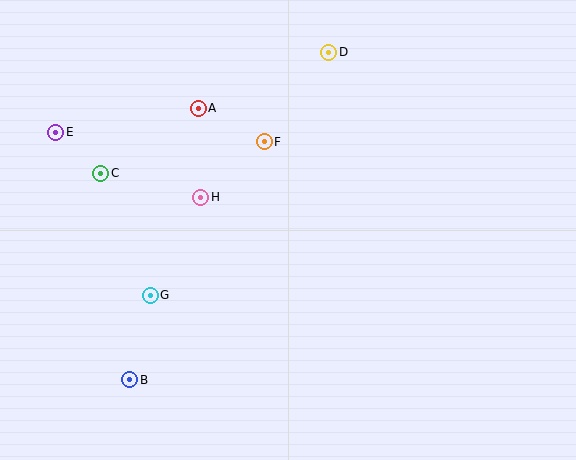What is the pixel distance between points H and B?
The distance between H and B is 196 pixels.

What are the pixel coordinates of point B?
Point B is at (130, 380).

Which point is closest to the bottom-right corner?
Point F is closest to the bottom-right corner.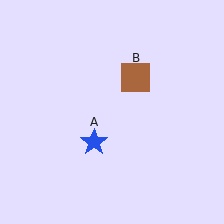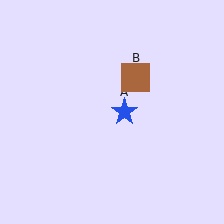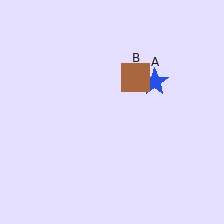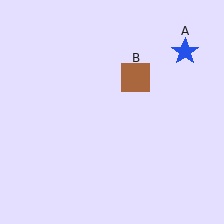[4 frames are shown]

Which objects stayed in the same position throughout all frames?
Brown square (object B) remained stationary.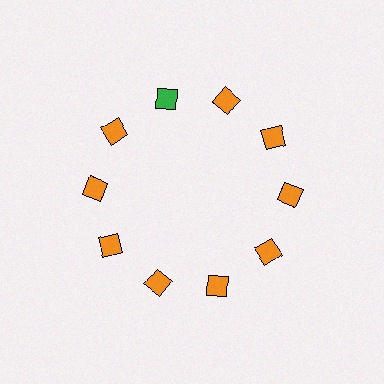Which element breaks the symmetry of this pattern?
The green diamond at roughly the 11 o'clock position breaks the symmetry. All other shapes are orange diamonds.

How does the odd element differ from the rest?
It has a different color: green instead of orange.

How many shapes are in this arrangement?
There are 10 shapes arranged in a ring pattern.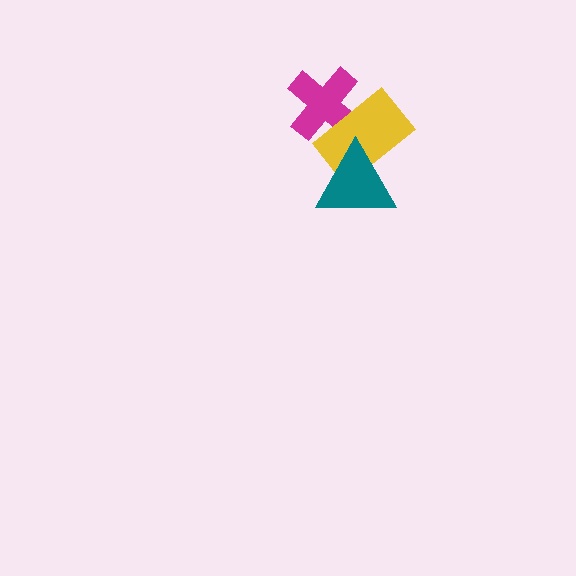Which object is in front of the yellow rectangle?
The teal triangle is in front of the yellow rectangle.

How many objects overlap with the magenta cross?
1 object overlaps with the magenta cross.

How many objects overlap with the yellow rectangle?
2 objects overlap with the yellow rectangle.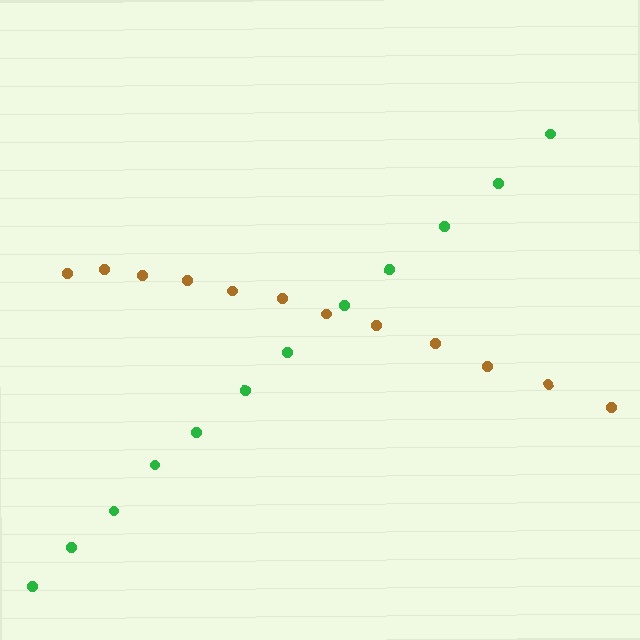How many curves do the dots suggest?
There are 2 distinct paths.